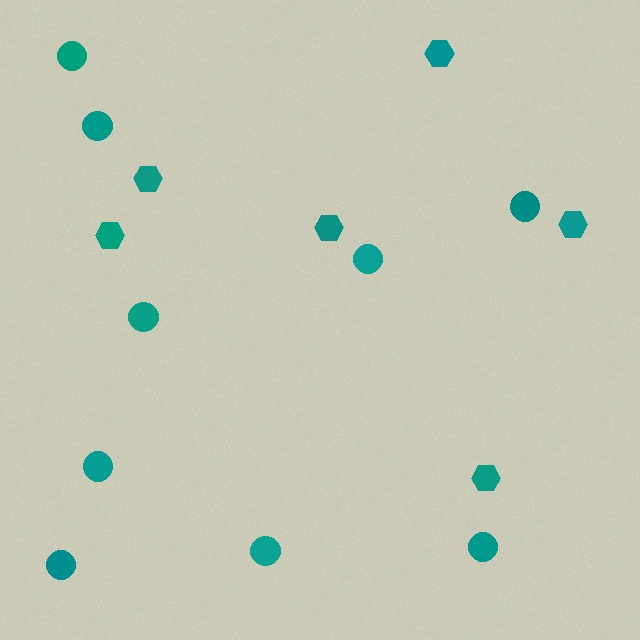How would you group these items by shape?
There are 2 groups: one group of hexagons (6) and one group of circles (9).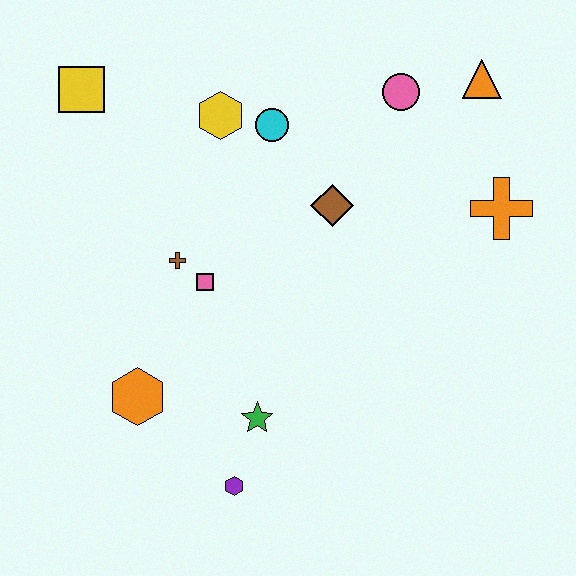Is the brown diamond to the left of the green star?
No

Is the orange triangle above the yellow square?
Yes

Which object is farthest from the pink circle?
The purple hexagon is farthest from the pink circle.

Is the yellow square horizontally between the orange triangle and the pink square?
No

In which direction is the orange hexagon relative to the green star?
The orange hexagon is to the left of the green star.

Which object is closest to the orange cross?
The orange triangle is closest to the orange cross.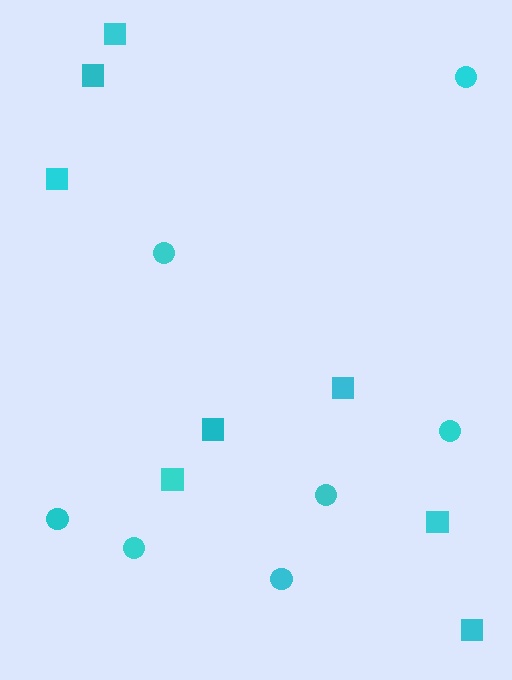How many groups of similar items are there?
There are 2 groups: one group of circles (7) and one group of squares (8).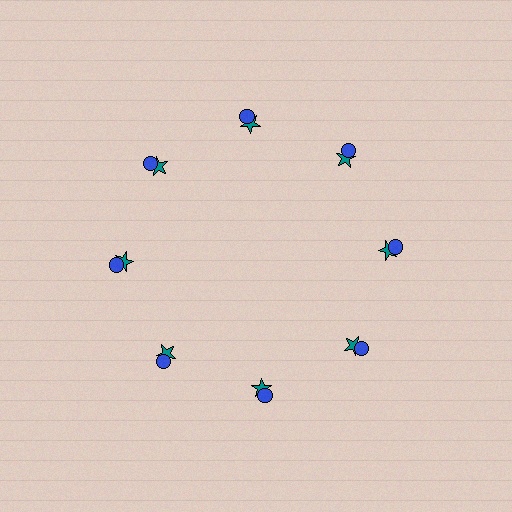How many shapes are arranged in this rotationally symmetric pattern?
There are 16 shapes, arranged in 8 groups of 2.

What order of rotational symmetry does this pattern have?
This pattern has 8-fold rotational symmetry.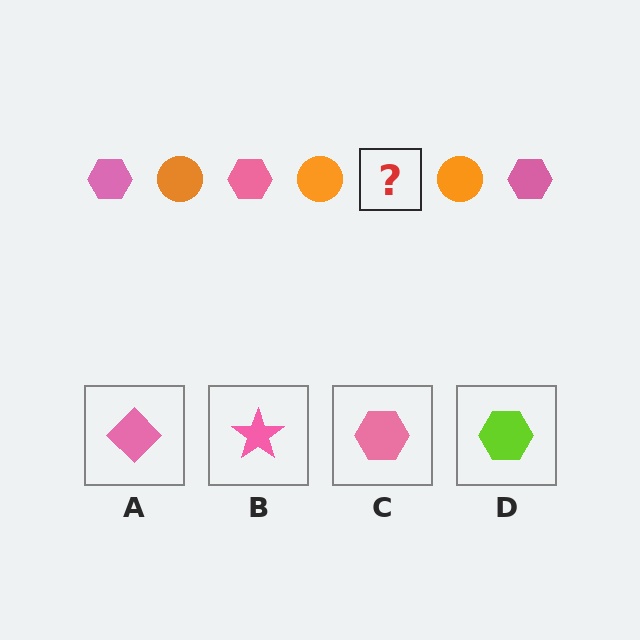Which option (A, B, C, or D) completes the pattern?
C.